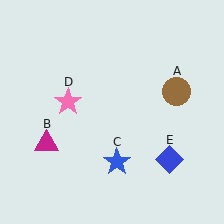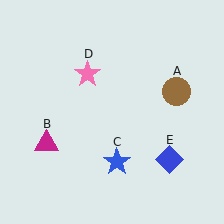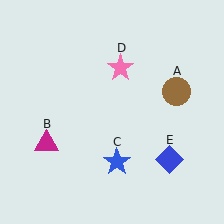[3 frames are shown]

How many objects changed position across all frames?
1 object changed position: pink star (object D).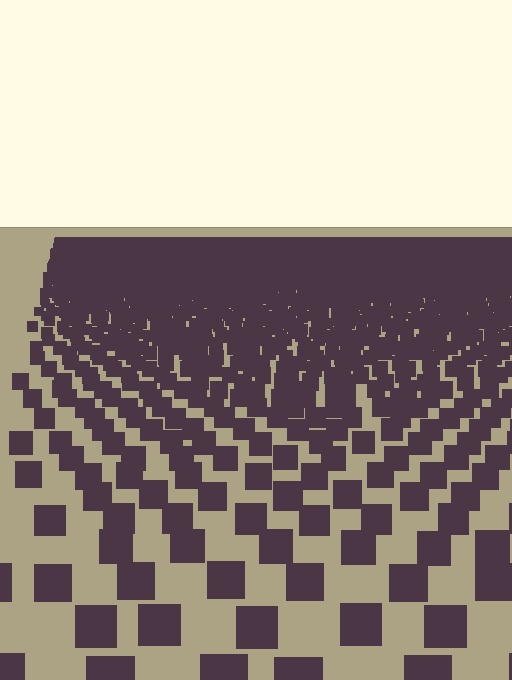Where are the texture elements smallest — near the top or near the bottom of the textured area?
Near the top.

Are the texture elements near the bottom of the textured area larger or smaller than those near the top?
Larger. Near the bottom, elements are closer to the viewer and appear at a bigger on-screen size.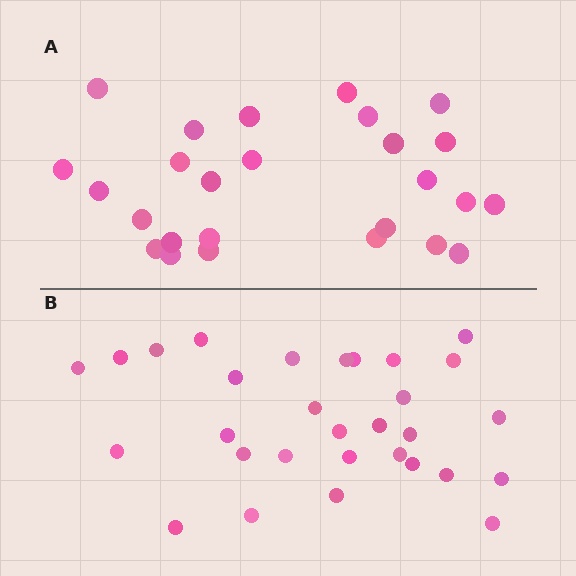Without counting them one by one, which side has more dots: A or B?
Region B (the bottom region) has more dots.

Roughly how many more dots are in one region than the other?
Region B has about 4 more dots than region A.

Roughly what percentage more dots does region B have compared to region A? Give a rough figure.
About 15% more.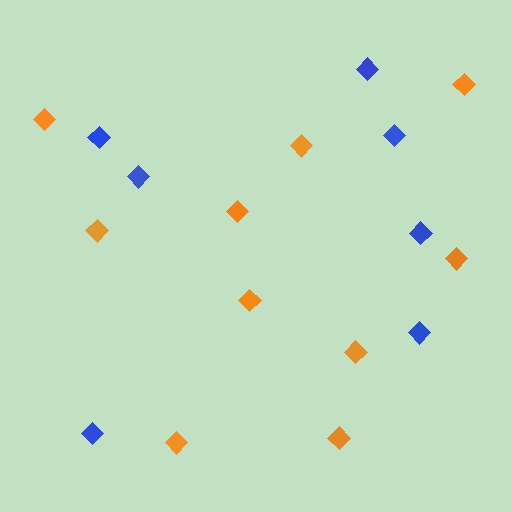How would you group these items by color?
There are 2 groups: one group of blue diamonds (7) and one group of orange diamonds (10).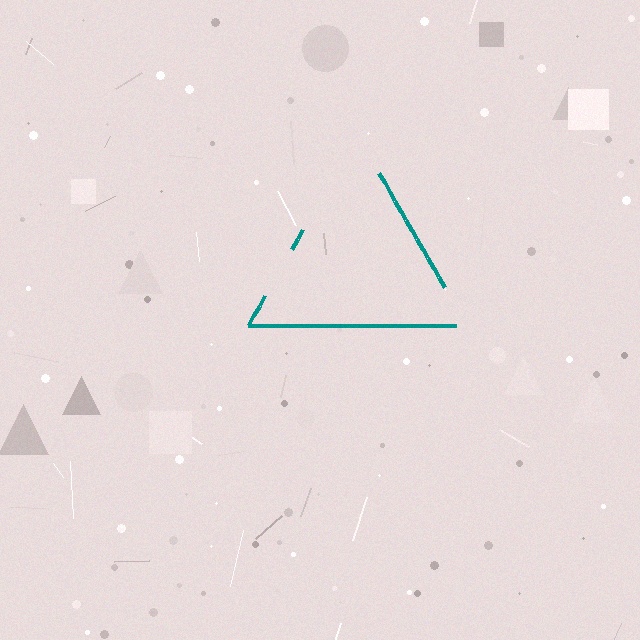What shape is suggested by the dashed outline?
The dashed outline suggests a triangle.